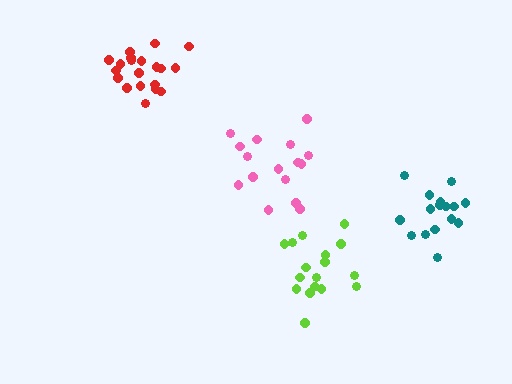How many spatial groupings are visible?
There are 4 spatial groupings.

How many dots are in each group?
Group 1: 18 dots, Group 2: 17 dots, Group 3: 16 dots, Group 4: 20 dots (71 total).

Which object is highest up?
The red cluster is topmost.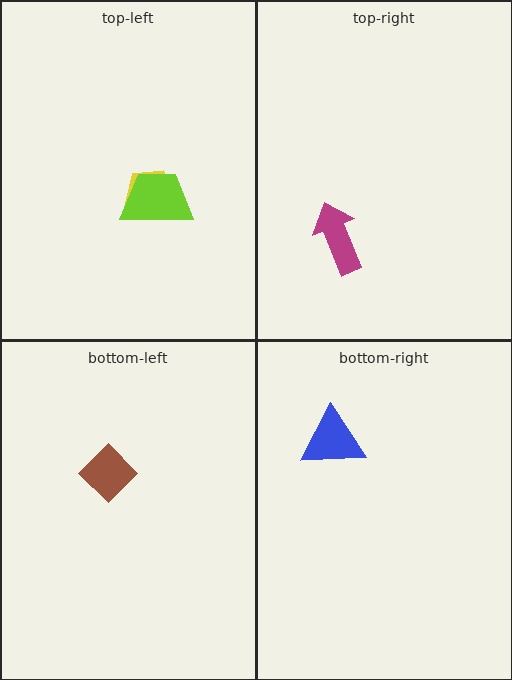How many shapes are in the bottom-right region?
1.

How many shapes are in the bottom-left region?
1.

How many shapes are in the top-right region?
1.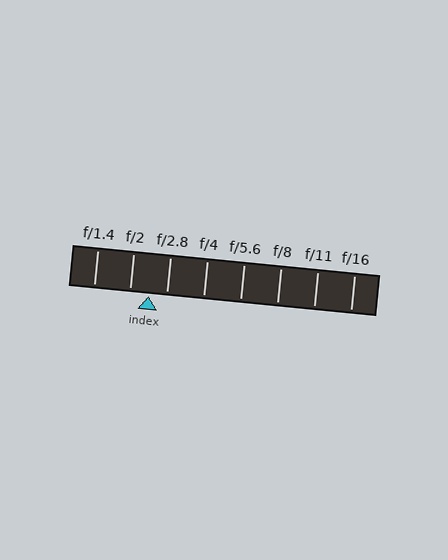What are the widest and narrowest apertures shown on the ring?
The widest aperture shown is f/1.4 and the narrowest is f/16.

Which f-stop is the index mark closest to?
The index mark is closest to f/2.8.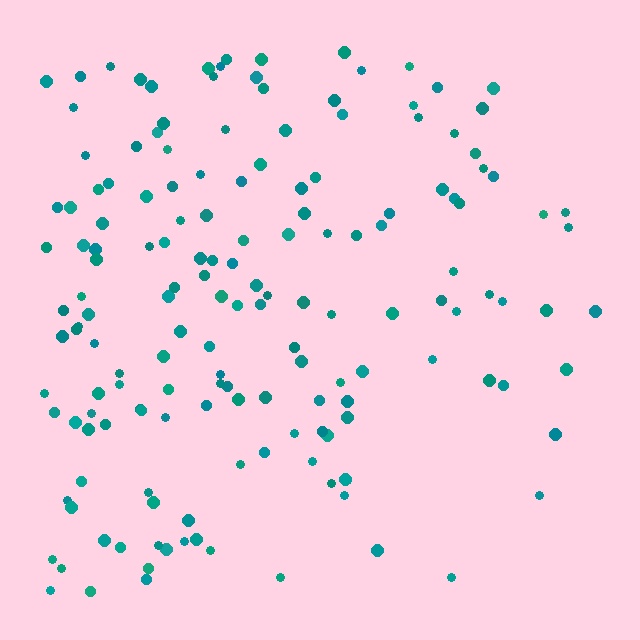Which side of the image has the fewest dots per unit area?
The right.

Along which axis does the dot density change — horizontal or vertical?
Horizontal.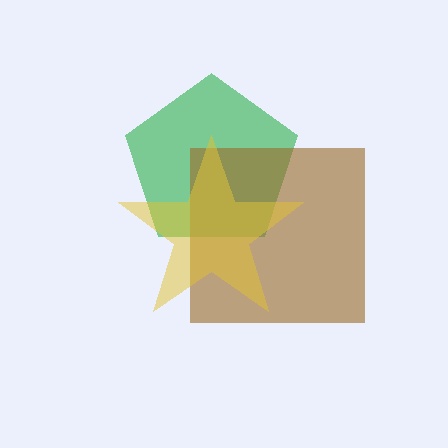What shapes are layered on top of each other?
The layered shapes are: a green pentagon, a brown square, a yellow star.